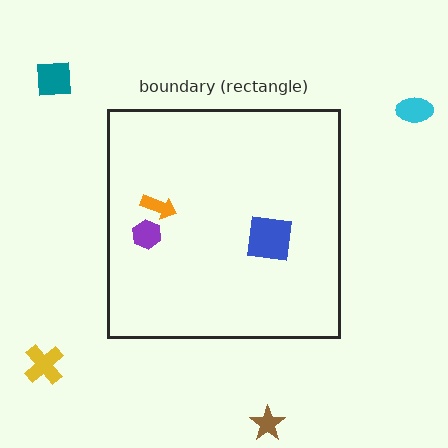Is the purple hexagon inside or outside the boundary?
Inside.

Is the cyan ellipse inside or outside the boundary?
Outside.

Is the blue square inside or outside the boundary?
Inside.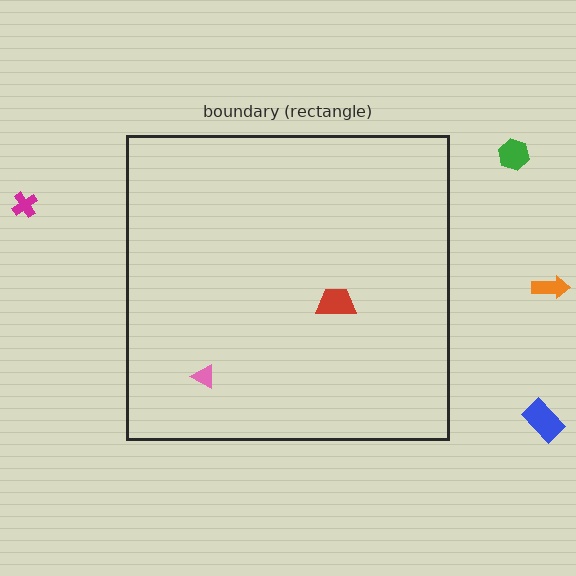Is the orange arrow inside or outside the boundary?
Outside.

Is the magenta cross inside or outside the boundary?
Outside.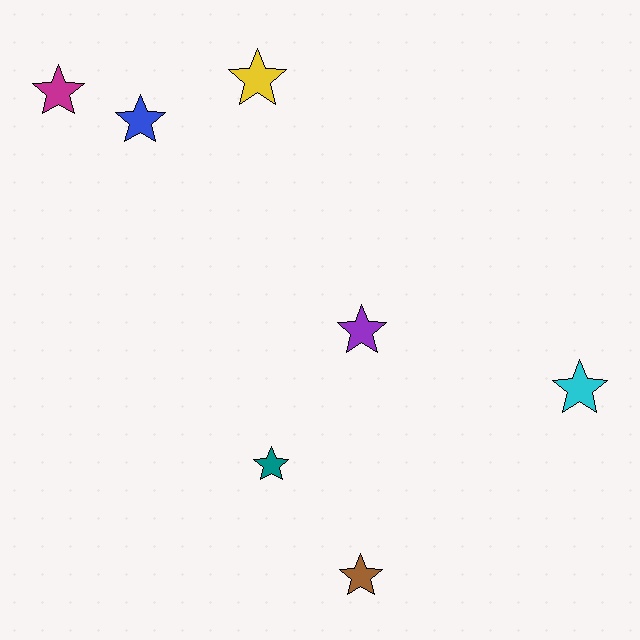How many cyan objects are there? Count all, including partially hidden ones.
There is 1 cyan object.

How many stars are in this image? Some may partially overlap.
There are 7 stars.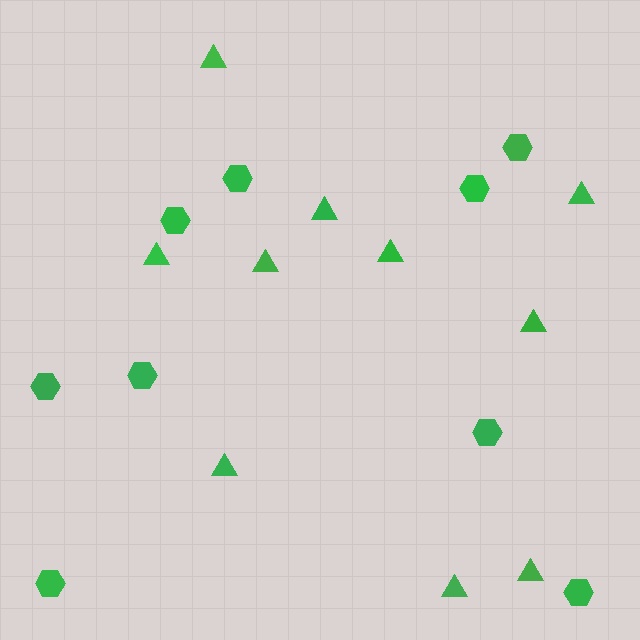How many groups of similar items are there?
There are 2 groups: one group of hexagons (9) and one group of triangles (10).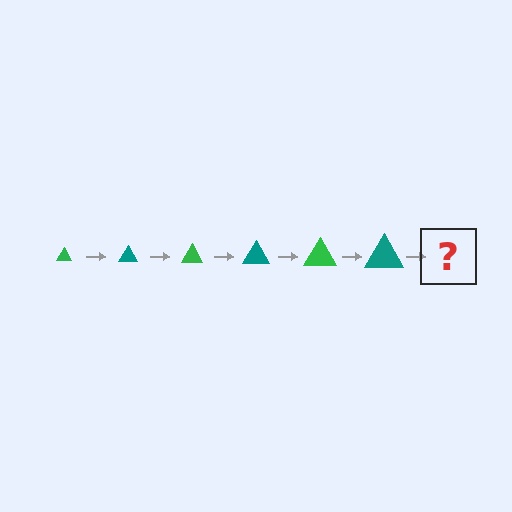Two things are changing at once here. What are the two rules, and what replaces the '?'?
The two rules are that the triangle grows larger each step and the color cycles through green and teal. The '?' should be a green triangle, larger than the previous one.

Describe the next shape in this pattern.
It should be a green triangle, larger than the previous one.